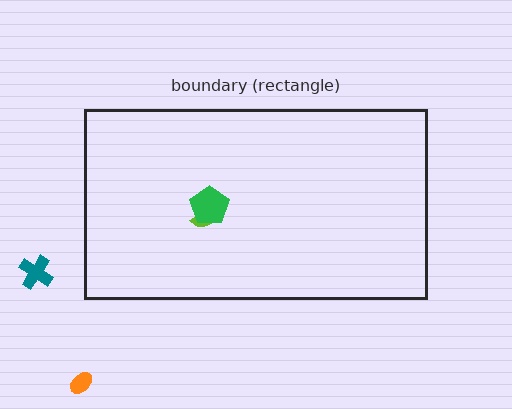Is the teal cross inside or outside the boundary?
Outside.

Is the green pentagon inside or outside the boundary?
Inside.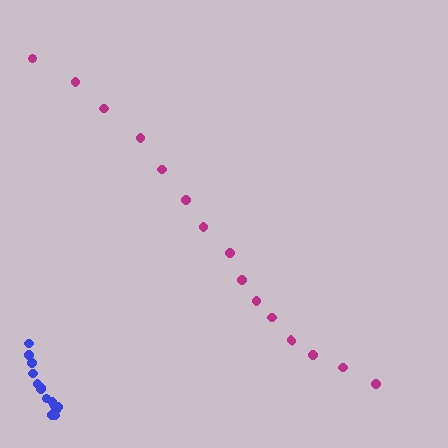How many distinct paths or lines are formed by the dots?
There are 2 distinct paths.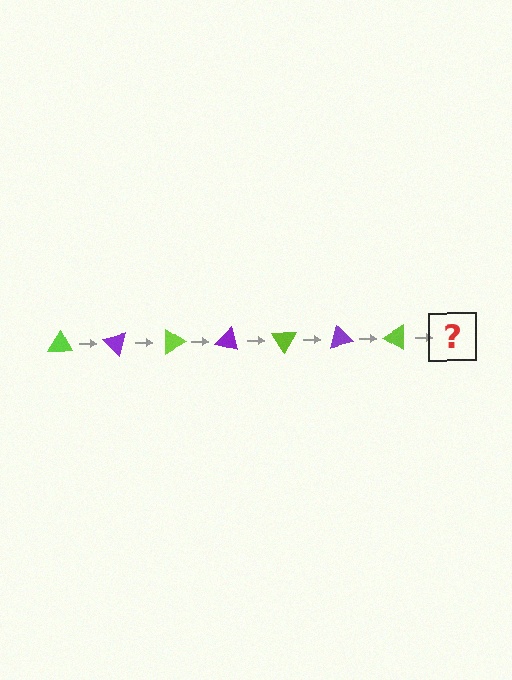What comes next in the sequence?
The next element should be a purple triangle, rotated 315 degrees from the start.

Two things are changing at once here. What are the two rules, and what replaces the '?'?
The two rules are that it rotates 45 degrees each step and the color cycles through lime and purple. The '?' should be a purple triangle, rotated 315 degrees from the start.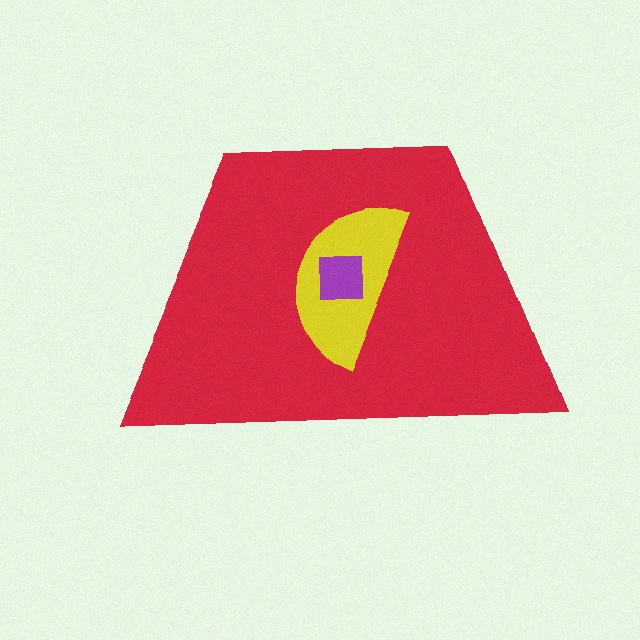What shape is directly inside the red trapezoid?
The yellow semicircle.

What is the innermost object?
The purple square.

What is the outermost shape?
The red trapezoid.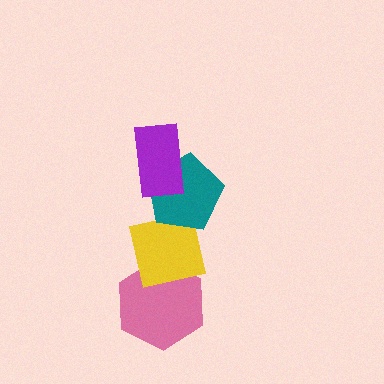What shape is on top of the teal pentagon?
The purple rectangle is on top of the teal pentagon.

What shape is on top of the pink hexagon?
The yellow square is on top of the pink hexagon.